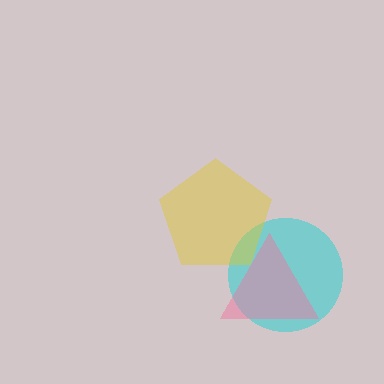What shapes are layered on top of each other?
The layered shapes are: a cyan circle, a yellow pentagon, a pink triangle.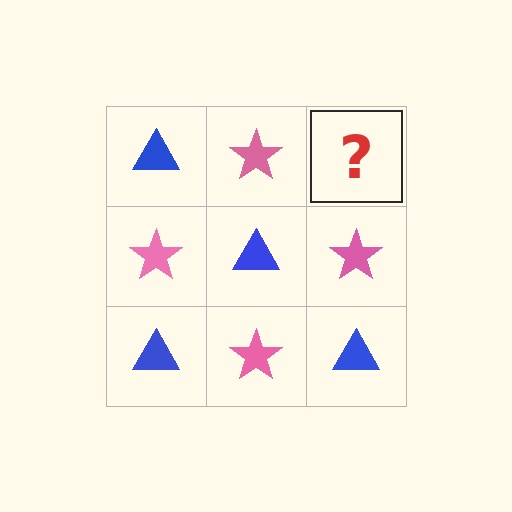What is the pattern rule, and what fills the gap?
The rule is that it alternates blue triangle and pink star in a checkerboard pattern. The gap should be filled with a blue triangle.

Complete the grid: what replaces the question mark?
The question mark should be replaced with a blue triangle.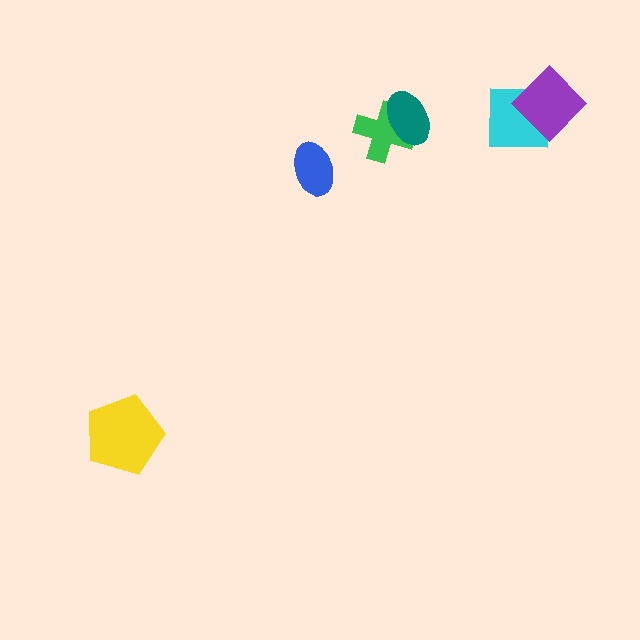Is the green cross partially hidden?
Yes, it is partially covered by another shape.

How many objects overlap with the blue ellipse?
0 objects overlap with the blue ellipse.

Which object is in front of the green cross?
The teal ellipse is in front of the green cross.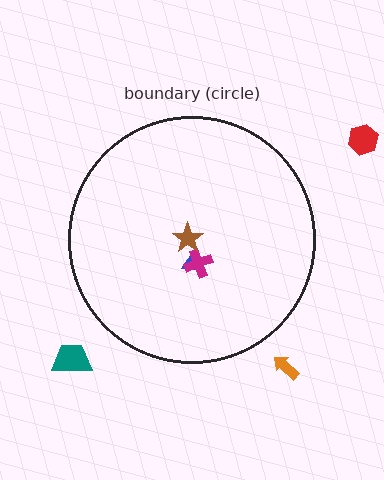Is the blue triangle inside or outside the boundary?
Inside.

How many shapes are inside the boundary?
3 inside, 3 outside.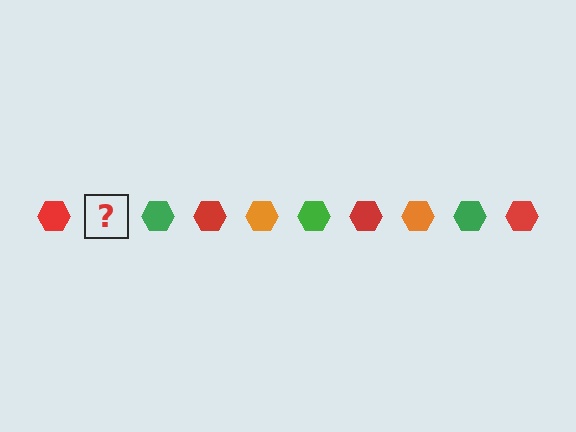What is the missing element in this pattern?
The missing element is an orange hexagon.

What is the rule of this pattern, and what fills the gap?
The rule is that the pattern cycles through red, orange, green hexagons. The gap should be filled with an orange hexagon.